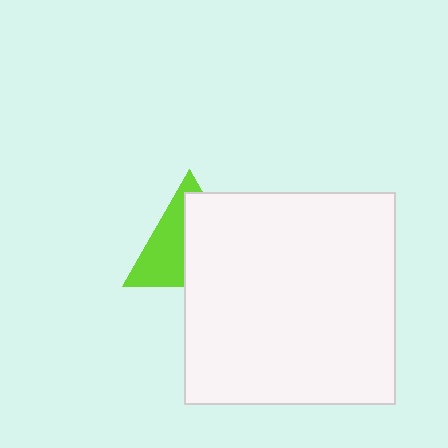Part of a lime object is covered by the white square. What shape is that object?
It is a triangle.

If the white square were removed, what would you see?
You would see the complete lime triangle.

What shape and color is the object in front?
The object in front is a white square.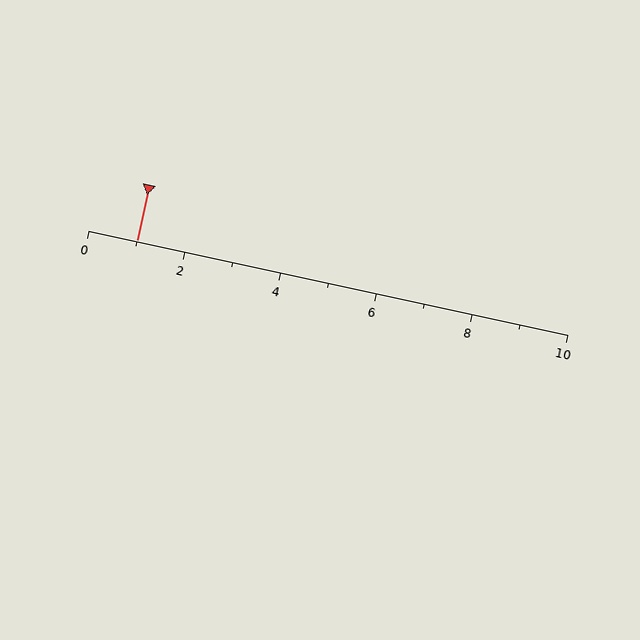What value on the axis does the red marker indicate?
The marker indicates approximately 1.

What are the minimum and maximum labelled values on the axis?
The axis runs from 0 to 10.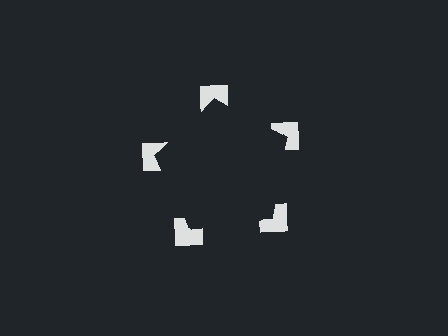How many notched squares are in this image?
There are 5 — one at each vertex of the illusory pentagon.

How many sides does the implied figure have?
5 sides.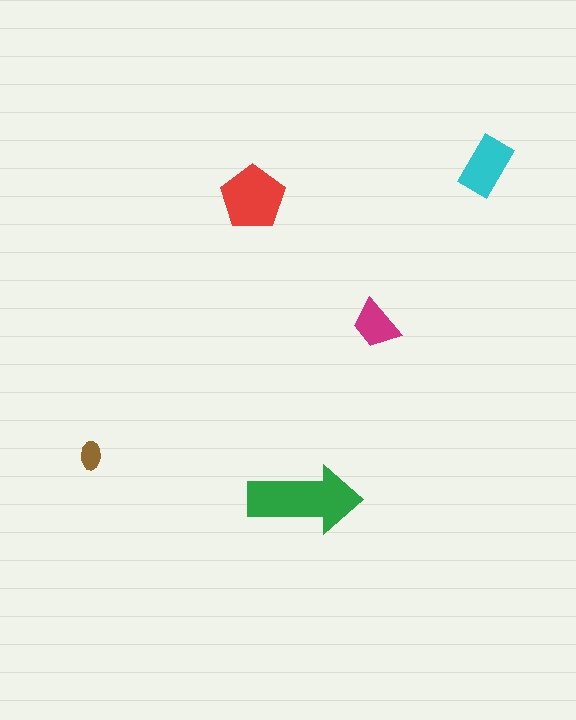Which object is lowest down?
The green arrow is bottommost.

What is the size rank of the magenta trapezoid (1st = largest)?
4th.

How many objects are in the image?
There are 5 objects in the image.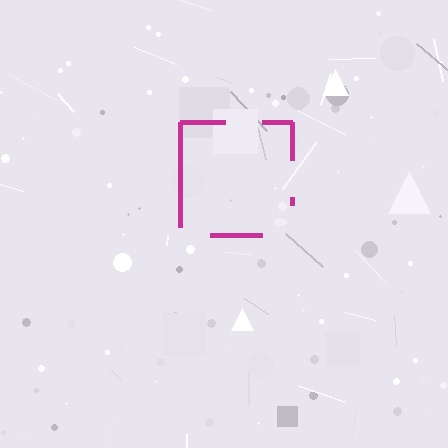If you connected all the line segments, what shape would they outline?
They would outline a square.